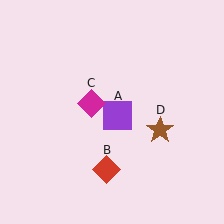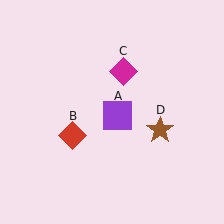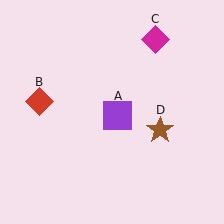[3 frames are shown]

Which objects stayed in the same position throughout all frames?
Purple square (object A) and brown star (object D) remained stationary.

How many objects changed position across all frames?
2 objects changed position: red diamond (object B), magenta diamond (object C).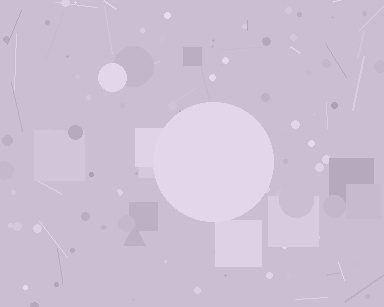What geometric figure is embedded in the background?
A circle is embedded in the background.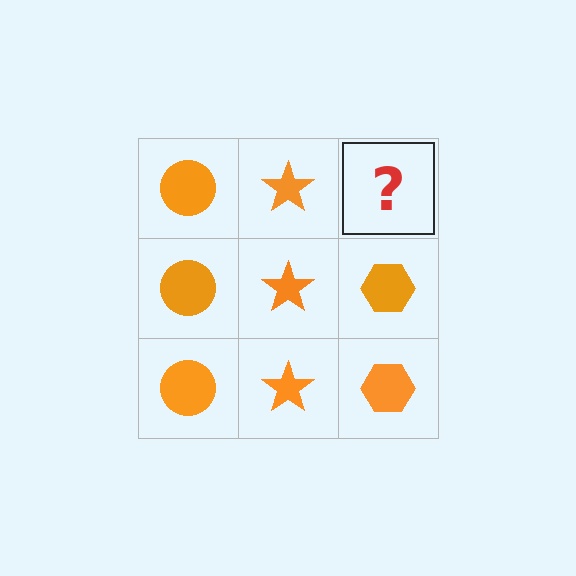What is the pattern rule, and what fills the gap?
The rule is that each column has a consistent shape. The gap should be filled with an orange hexagon.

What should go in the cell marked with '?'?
The missing cell should contain an orange hexagon.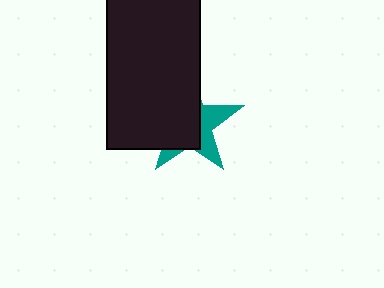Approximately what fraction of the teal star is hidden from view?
Roughly 64% of the teal star is hidden behind the black rectangle.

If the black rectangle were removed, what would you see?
You would see the complete teal star.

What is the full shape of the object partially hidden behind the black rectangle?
The partially hidden object is a teal star.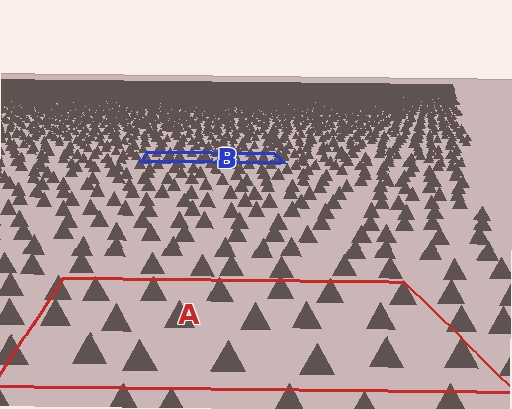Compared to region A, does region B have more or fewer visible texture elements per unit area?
Region B has more texture elements per unit area — they are packed more densely because it is farther away.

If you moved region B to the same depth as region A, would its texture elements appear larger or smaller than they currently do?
They would appear larger. At a closer depth, the same texture elements are projected at a bigger on-screen size.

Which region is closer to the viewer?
Region A is closer. The texture elements there are larger and more spread out.